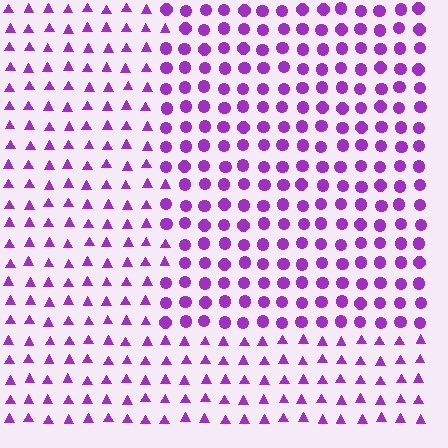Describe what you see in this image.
The image is filled with small purple elements arranged in a uniform grid. A rectangle-shaped region contains circles, while the surrounding area contains triangles. The boundary is defined purely by the change in element shape.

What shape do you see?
I see a rectangle.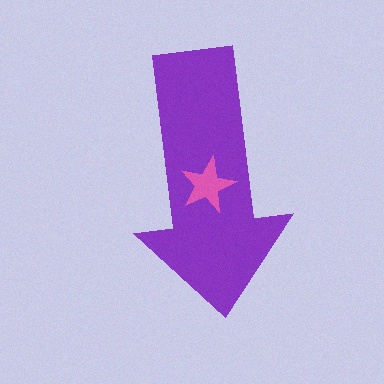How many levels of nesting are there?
2.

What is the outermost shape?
The purple arrow.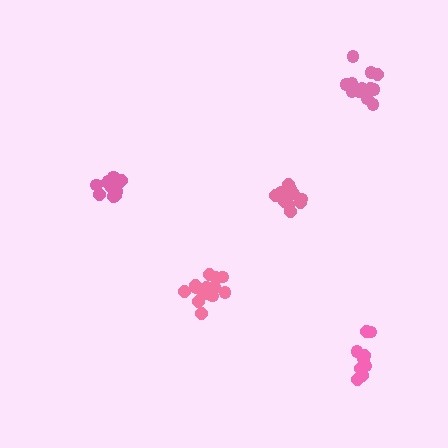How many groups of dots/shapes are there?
There are 5 groups.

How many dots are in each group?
Group 1: 14 dots, Group 2: 12 dots, Group 3: 9 dots, Group 4: 13 dots, Group 5: 13 dots (61 total).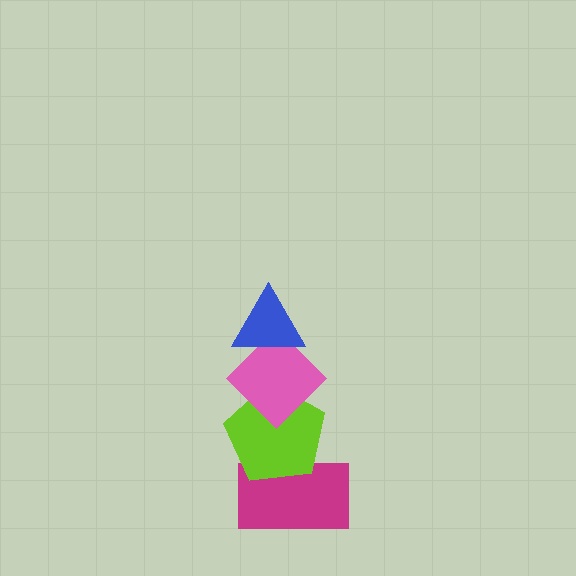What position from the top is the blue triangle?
The blue triangle is 1st from the top.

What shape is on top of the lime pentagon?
The pink diamond is on top of the lime pentagon.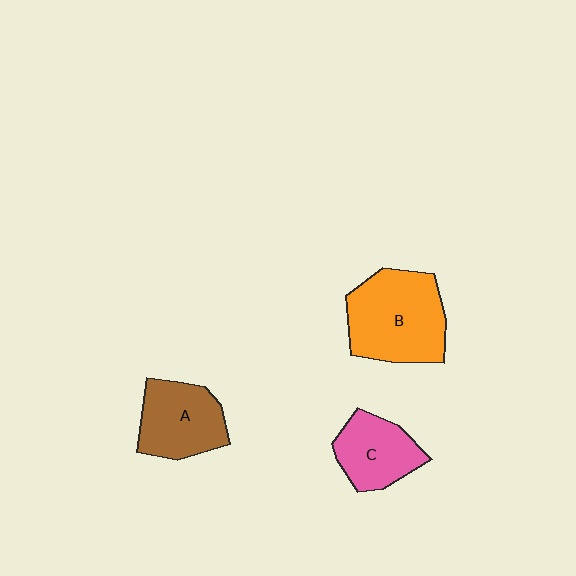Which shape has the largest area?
Shape B (orange).